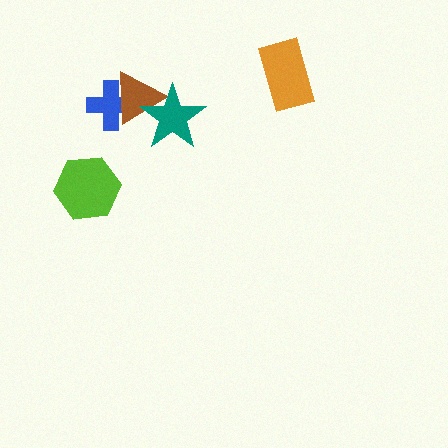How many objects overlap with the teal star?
1 object overlaps with the teal star.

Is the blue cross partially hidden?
Yes, it is partially covered by another shape.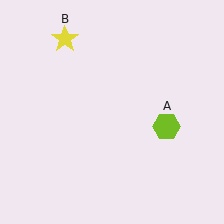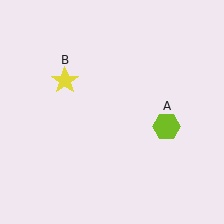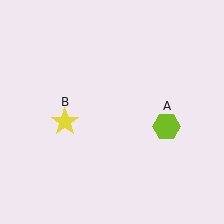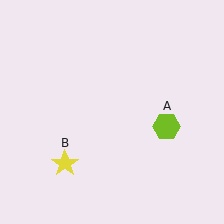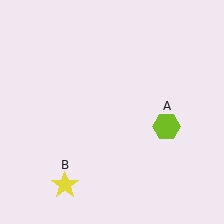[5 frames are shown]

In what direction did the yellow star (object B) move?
The yellow star (object B) moved down.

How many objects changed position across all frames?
1 object changed position: yellow star (object B).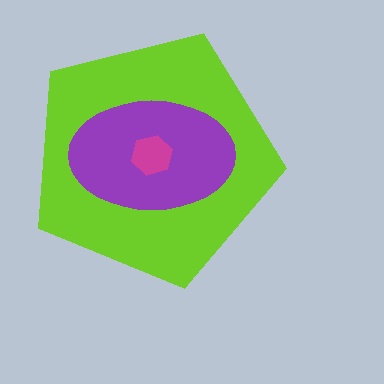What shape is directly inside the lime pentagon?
The purple ellipse.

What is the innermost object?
The magenta hexagon.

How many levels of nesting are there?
3.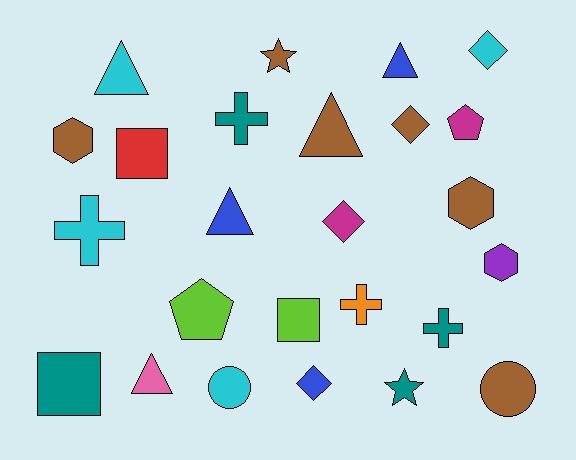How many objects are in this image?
There are 25 objects.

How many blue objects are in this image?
There are 3 blue objects.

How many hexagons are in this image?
There are 3 hexagons.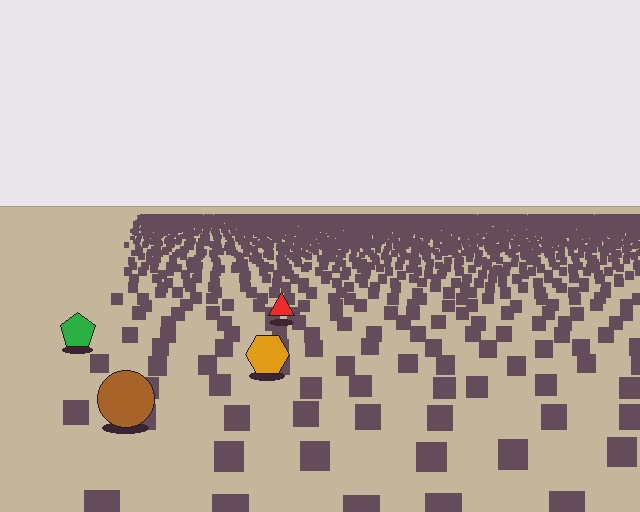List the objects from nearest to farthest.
From nearest to farthest: the brown circle, the orange hexagon, the green pentagon, the red triangle.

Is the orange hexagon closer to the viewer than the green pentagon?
Yes. The orange hexagon is closer — you can tell from the texture gradient: the ground texture is coarser near it.